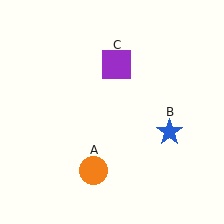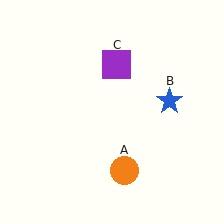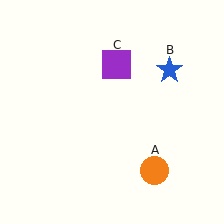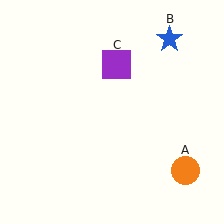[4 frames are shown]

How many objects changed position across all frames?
2 objects changed position: orange circle (object A), blue star (object B).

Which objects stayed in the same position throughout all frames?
Purple square (object C) remained stationary.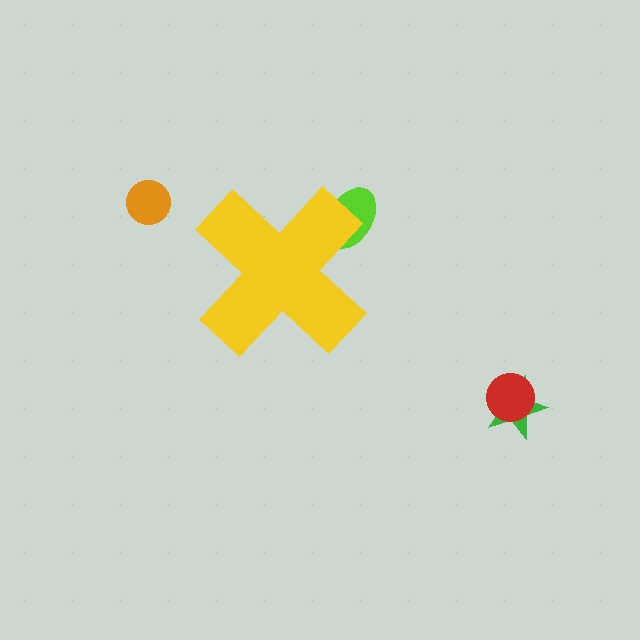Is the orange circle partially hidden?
No, the orange circle is fully visible.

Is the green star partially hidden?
No, the green star is fully visible.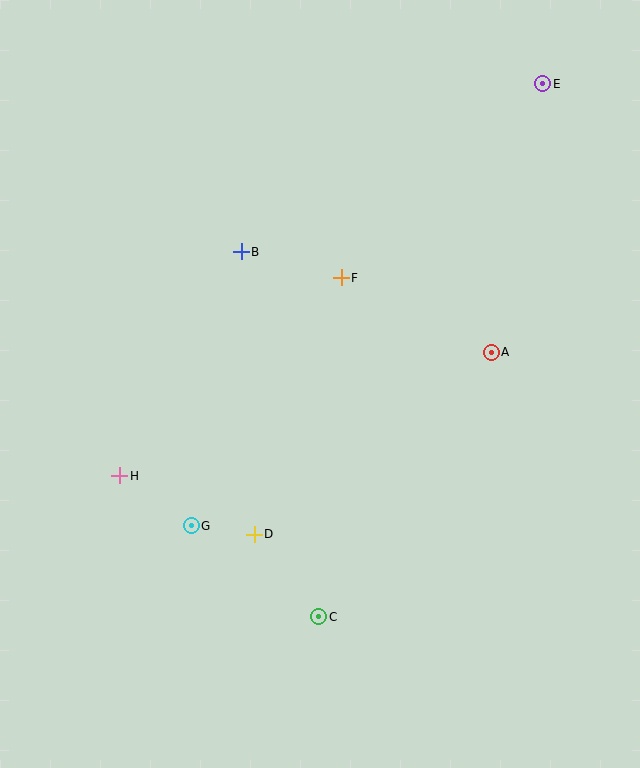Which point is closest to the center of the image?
Point F at (341, 278) is closest to the center.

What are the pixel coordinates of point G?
Point G is at (191, 526).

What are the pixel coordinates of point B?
Point B is at (241, 252).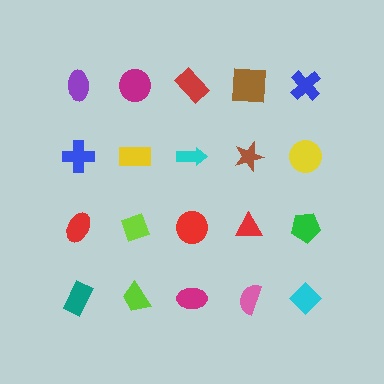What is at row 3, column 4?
A red triangle.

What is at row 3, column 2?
A lime diamond.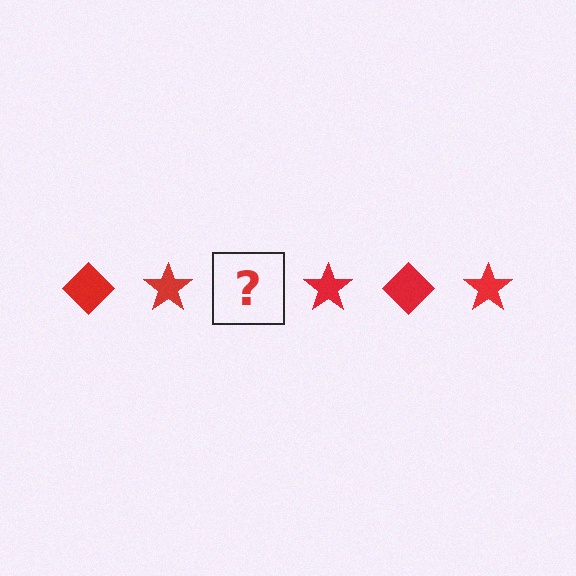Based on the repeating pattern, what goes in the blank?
The blank should be a red diamond.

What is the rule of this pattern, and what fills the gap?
The rule is that the pattern cycles through diamond, star shapes in red. The gap should be filled with a red diamond.